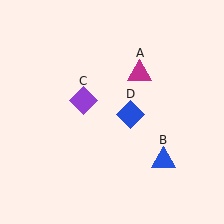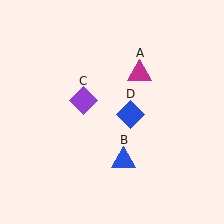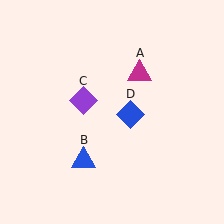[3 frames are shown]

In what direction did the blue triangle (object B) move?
The blue triangle (object B) moved left.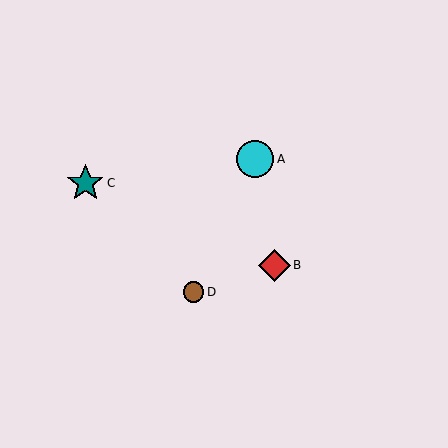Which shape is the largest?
The teal star (labeled C) is the largest.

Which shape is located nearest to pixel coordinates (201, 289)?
The brown circle (labeled D) at (193, 292) is nearest to that location.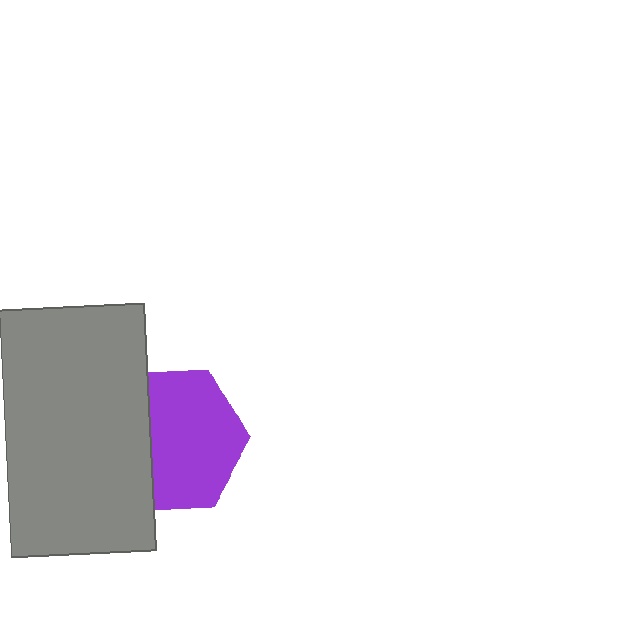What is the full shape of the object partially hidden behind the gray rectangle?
The partially hidden object is a purple hexagon.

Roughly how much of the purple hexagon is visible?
Most of it is visible (roughly 67%).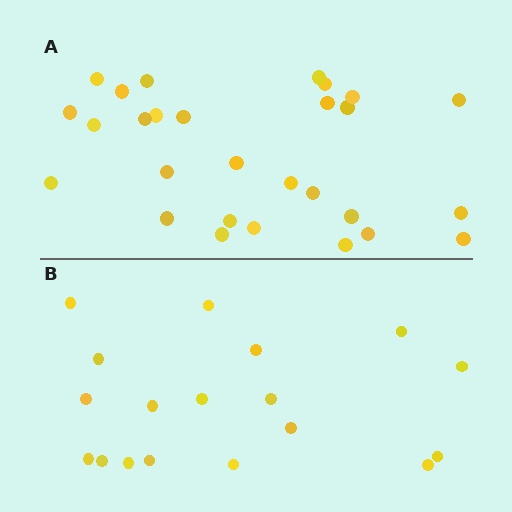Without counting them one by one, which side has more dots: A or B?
Region A (the top region) has more dots.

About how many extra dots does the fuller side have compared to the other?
Region A has roughly 10 or so more dots than region B.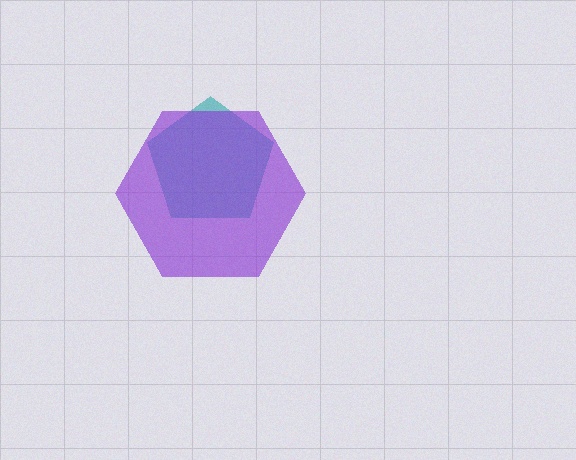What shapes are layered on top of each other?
The layered shapes are: a teal pentagon, a purple hexagon.